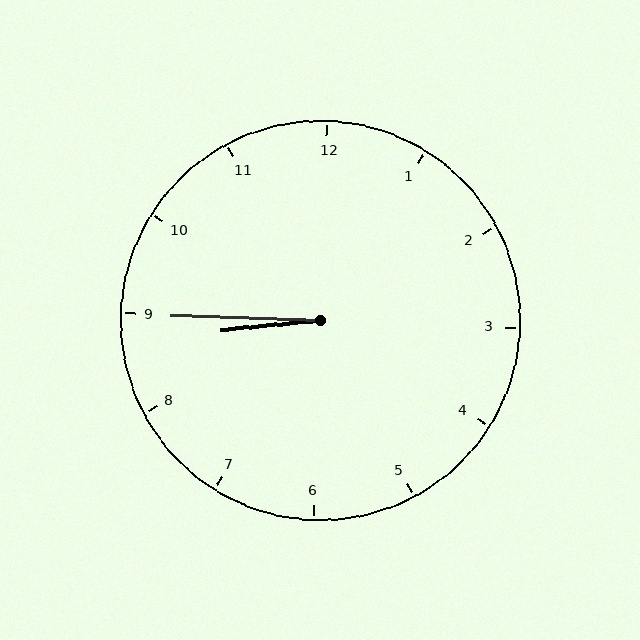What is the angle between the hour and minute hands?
Approximately 8 degrees.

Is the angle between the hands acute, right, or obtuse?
It is acute.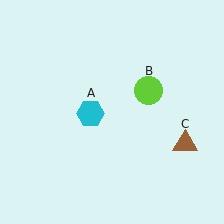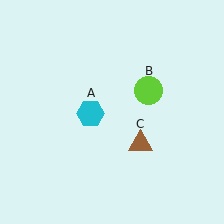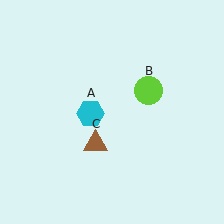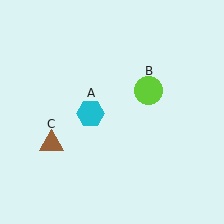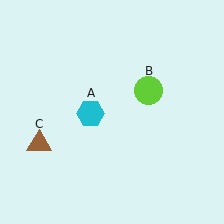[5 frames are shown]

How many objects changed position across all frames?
1 object changed position: brown triangle (object C).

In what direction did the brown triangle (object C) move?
The brown triangle (object C) moved left.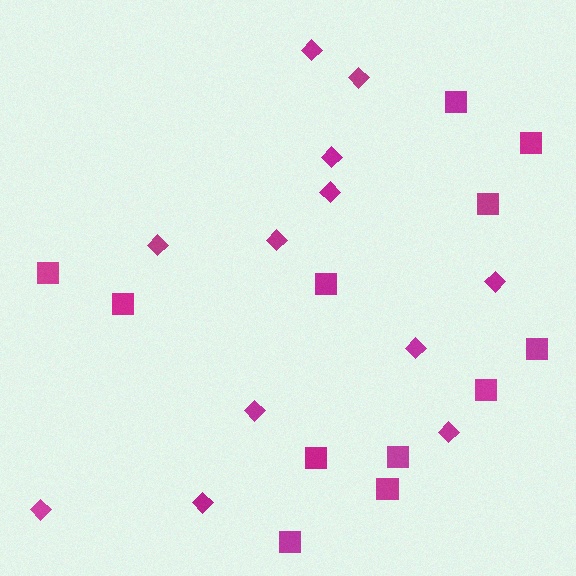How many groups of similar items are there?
There are 2 groups: one group of diamonds (12) and one group of squares (12).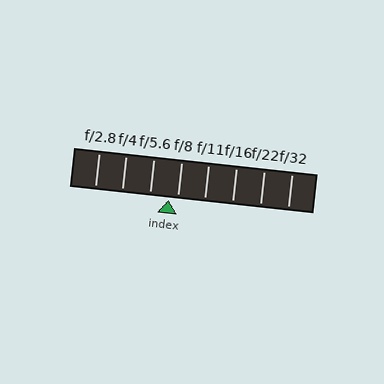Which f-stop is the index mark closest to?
The index mark is closest to f/8.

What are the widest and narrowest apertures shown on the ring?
The widest aperture shown is f/2.8 and the narrowest is f/32.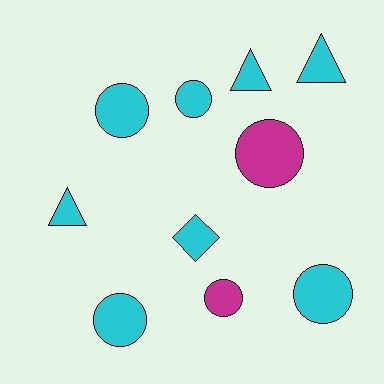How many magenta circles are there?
There are 2 magenta circles.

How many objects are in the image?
There are 10 objects.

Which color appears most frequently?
Cyan, with 8 objects.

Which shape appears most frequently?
Circle, with 6 objects.